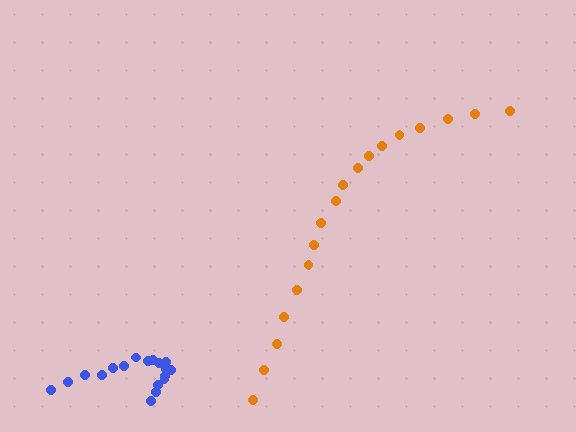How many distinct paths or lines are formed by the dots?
There are 2 distinct paths.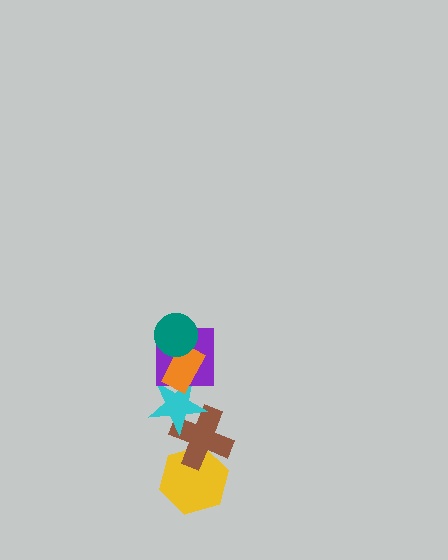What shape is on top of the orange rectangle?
The teal circle is on top of the orange rectangle.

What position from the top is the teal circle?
The teal circle is 1st from the top.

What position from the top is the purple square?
The purple square is 3rd from the top.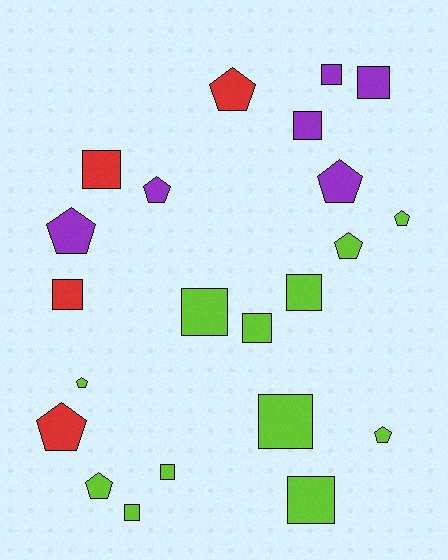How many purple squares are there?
There are 3 purple squares.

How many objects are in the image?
There are 22 objects.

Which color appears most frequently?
Lime, with 12 objects.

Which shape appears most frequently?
Square, with 12 objects.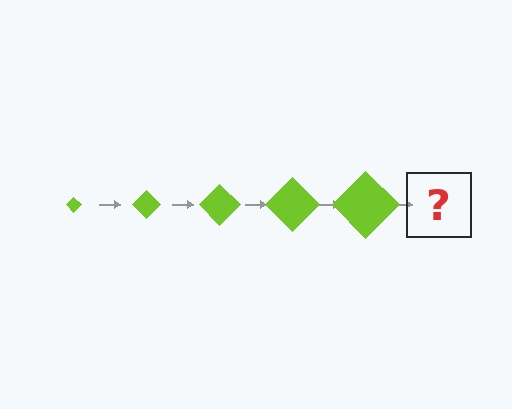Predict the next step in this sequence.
The next step is a lime diamond, larger than the previous one.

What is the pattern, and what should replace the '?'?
The pattern is that the diamond gets progressively larger each step. The '?' should be a lime diamond, larger than the previous one.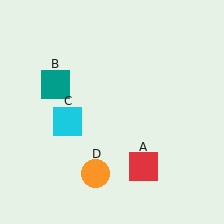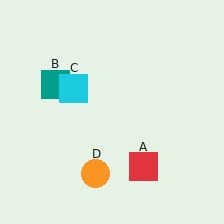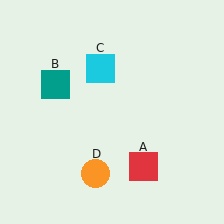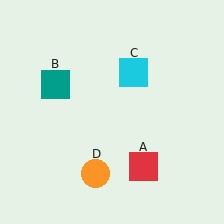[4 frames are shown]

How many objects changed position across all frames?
1 object changed position: cyan square (object C).